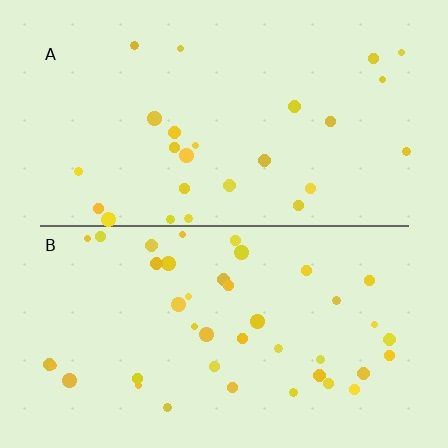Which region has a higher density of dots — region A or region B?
B (the bottom).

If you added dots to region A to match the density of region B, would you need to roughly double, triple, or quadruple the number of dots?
Approximately double.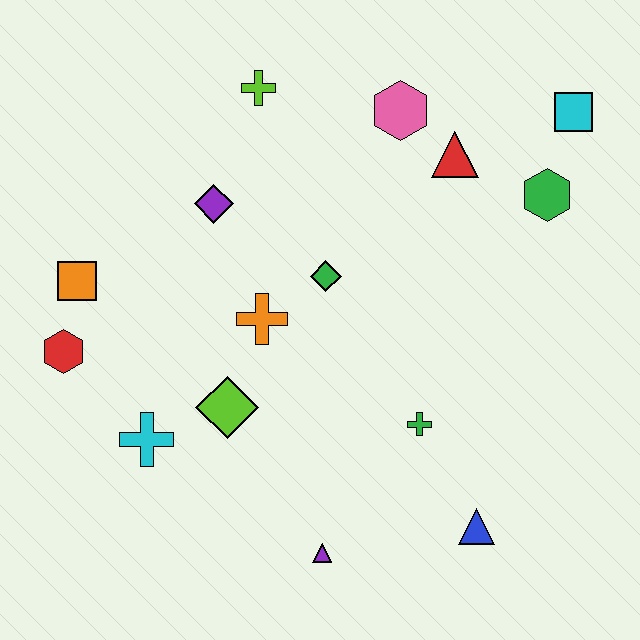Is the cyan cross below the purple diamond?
Yes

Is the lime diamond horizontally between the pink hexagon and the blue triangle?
No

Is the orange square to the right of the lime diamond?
No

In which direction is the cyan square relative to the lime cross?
The cyan square is to the right of the lime cross.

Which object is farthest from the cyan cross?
The cyan square is farthest from the cyan cross.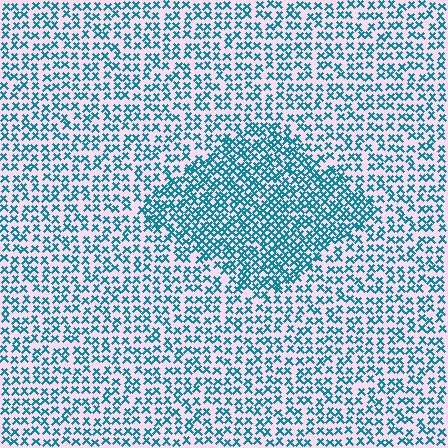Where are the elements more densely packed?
The elements are more densely packed inside the diamond boundary.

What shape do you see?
I see a diamond.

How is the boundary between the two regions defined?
The boundary is defined by a change in element density (approximately 1.8x ratio). All elements are the same color, size, and shape.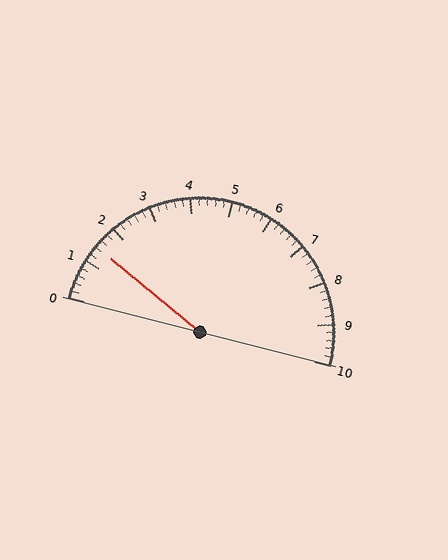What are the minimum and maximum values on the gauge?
The gauge ranges from 0 to 10.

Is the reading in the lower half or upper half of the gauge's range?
The reading is in the lower half of the range (0 to 10).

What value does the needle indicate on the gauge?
The needle indicates approximately 1.4.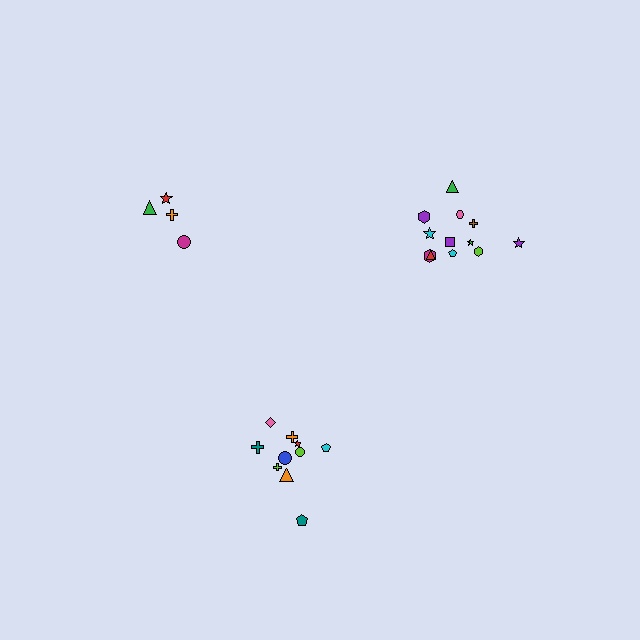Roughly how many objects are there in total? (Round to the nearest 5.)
Roughly 25 objects in total.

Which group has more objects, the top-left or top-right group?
The top-right group.